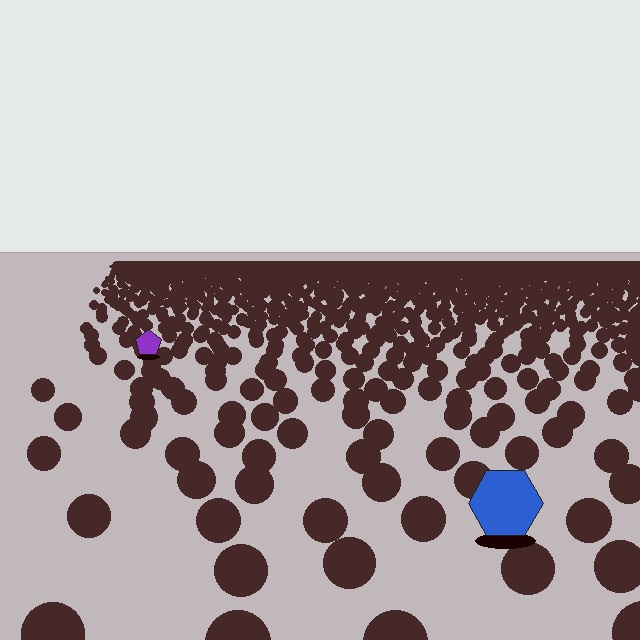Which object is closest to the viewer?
The blue hexagon is closest. The texture marks near it are larger and more spread out.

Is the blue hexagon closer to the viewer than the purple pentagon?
Yes. The blue hexagon is closer — you can tell from the texture gradient: the ground texture is coarser near it.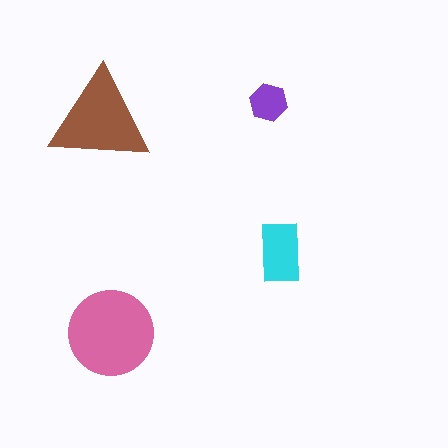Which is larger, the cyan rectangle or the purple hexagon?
The cyan rectangle.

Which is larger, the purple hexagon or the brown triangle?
The brown triangle.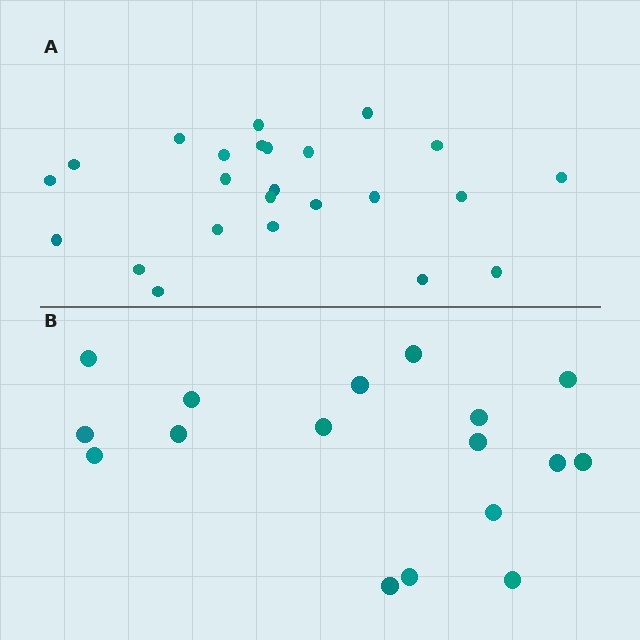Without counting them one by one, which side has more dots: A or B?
Region A (the top region) has more dots.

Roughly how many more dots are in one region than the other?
Region A has roughly 8 or so more dots than region B.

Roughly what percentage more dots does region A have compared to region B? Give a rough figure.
About 40% more.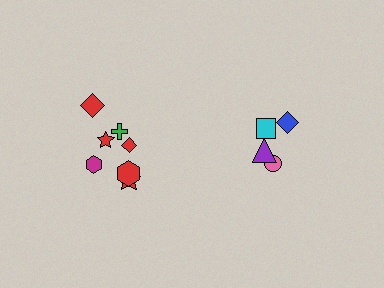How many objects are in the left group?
There are 7 objects.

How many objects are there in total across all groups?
There are 11 objects.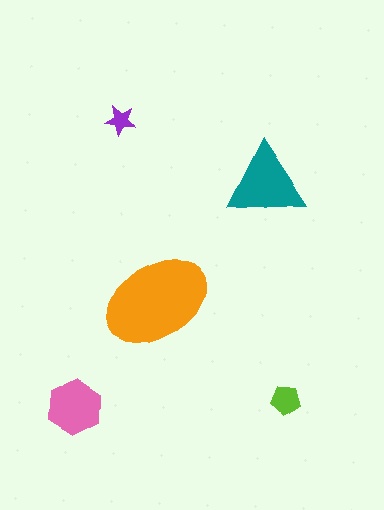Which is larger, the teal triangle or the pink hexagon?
The teal triangle.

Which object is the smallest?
The purple star.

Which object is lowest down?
The pink hexagon is bottommost.